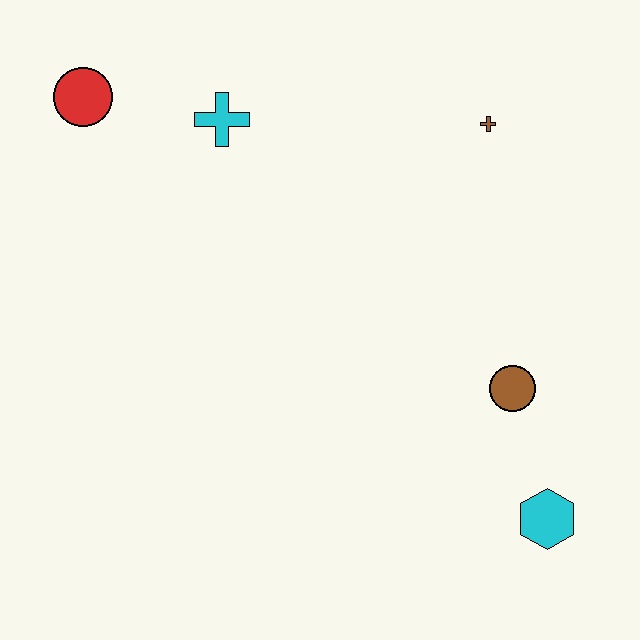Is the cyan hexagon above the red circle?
No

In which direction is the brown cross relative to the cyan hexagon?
The brown cross is above the cyan hexagon.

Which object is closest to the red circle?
The cyan cross is closest to the red circle.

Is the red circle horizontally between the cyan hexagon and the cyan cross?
No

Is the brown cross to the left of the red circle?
No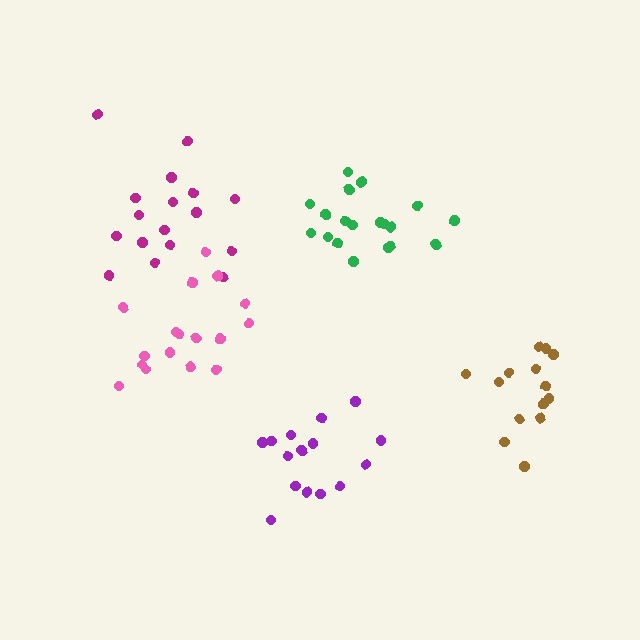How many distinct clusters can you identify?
There are 5 distinct clusters.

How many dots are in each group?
Group 1: 17 dots, Group 2: 15 dots, Group 3: 19 dots, Group 4: 14 dots, Group 5: 17 dots (82 total).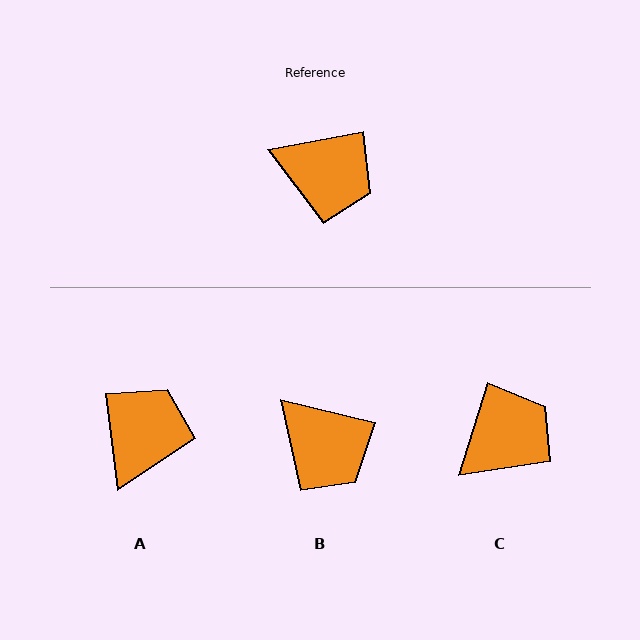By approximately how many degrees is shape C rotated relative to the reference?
Approximately 62 degrees counter-clockwise.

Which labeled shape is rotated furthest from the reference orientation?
A, about 87 degrees away.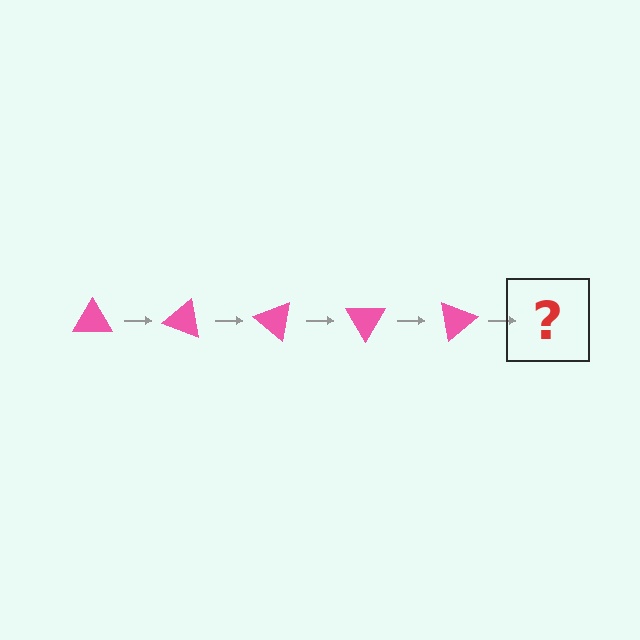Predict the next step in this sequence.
The next step is a pink triangle rotated 100 degrees.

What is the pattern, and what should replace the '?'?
The pattern is that the triangle rotates 20 degrees each step. The '?' should be a pink triangle rotated 100 degrees.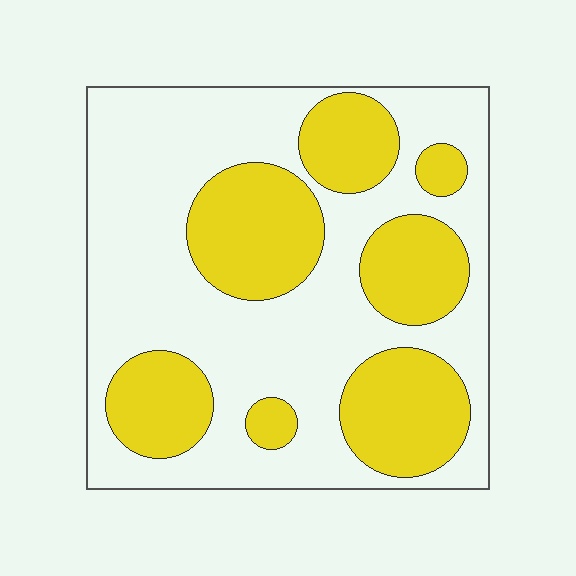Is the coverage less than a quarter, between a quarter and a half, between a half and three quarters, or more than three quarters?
Between a quarter and a half.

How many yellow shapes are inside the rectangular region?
7.